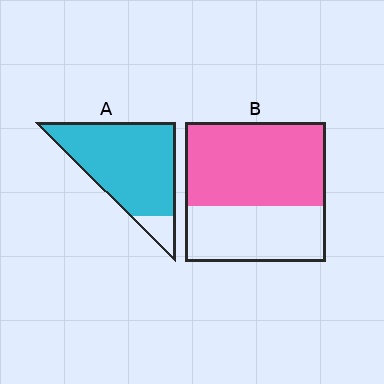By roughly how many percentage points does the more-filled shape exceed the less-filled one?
By roughly 30 percentage points (A over B).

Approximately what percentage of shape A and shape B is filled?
A is approximately 90% and B is approximately 60%.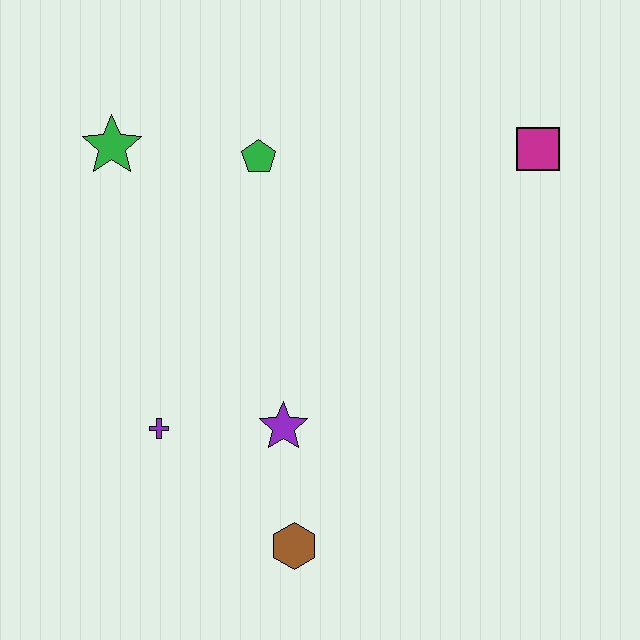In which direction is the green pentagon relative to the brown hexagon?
The green pentagon is above the brown hexagon.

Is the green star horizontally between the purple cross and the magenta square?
No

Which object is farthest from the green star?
The brown hexagon is farthest from the green star.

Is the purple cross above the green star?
No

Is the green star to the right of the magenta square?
No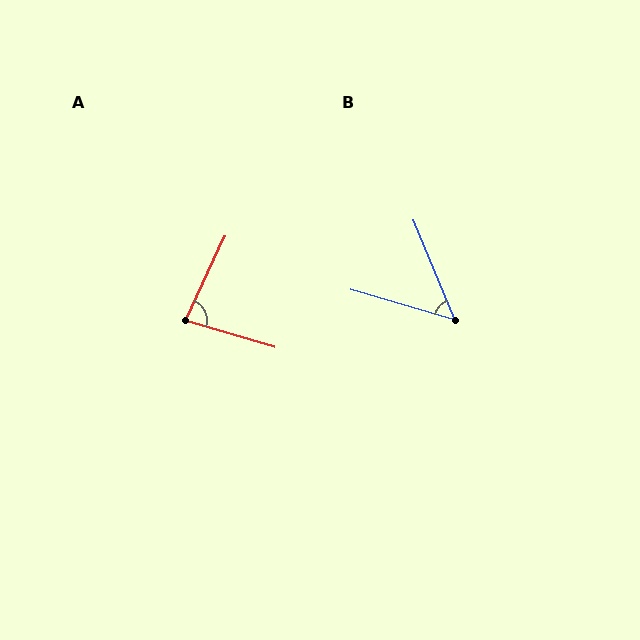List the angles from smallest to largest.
B (51°), A (82°).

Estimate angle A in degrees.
Approximately 82 degrees.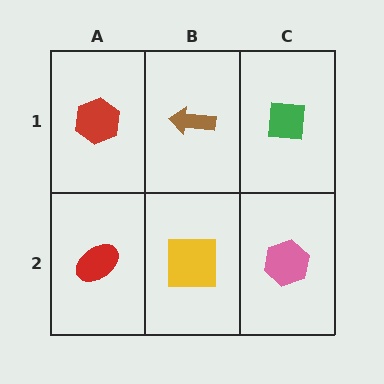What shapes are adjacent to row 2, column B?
A brown arrow (row 1, column B), a red ellipse (row 2, column A), a pink hexagon (row 2, column C).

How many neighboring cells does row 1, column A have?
2.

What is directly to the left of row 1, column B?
A red hexagon.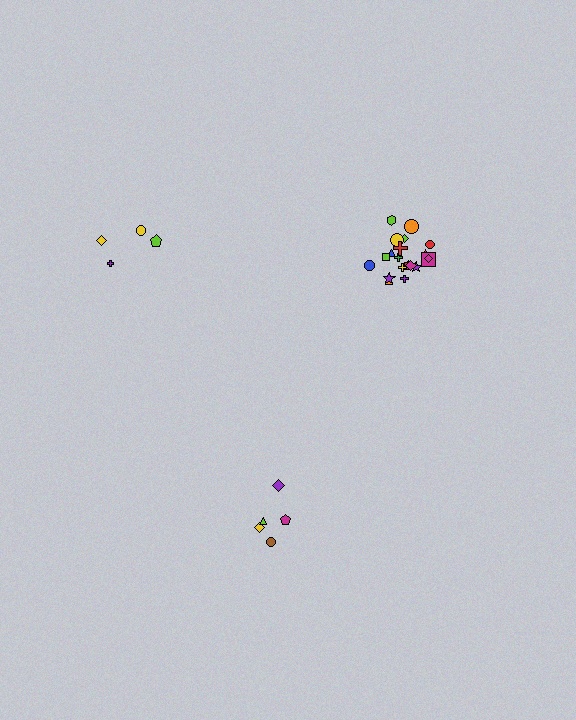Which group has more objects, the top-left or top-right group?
The top-right group.